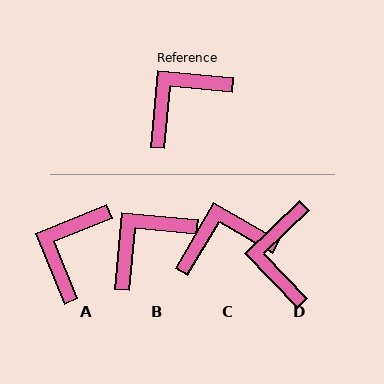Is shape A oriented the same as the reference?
No, it is off by about 27 degrees.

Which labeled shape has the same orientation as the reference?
B.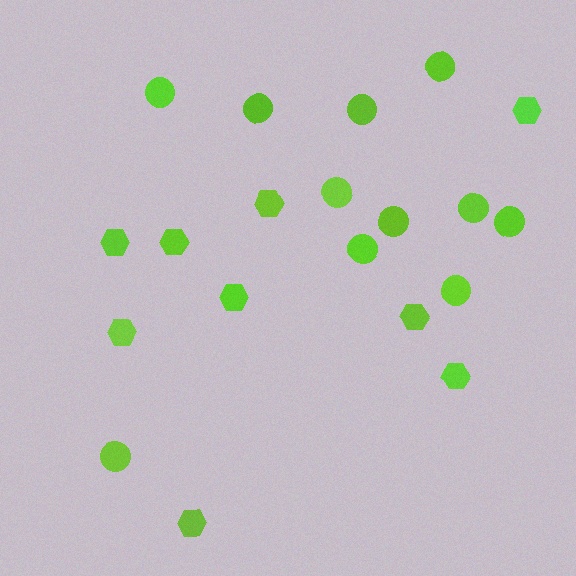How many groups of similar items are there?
There are 2 groups: one group of hexagons (9) and one group of circles (11).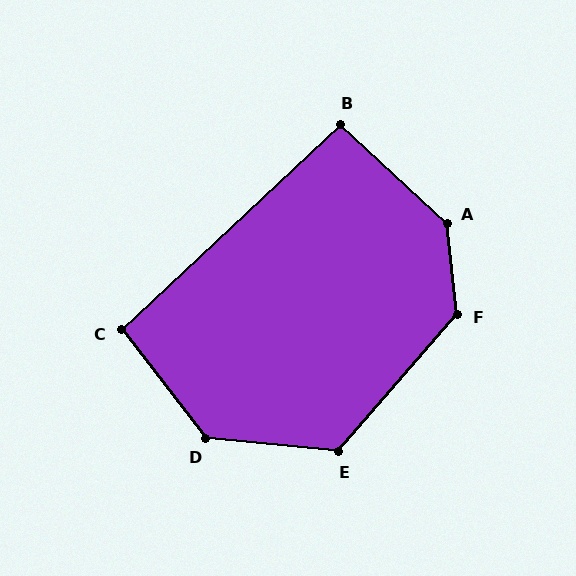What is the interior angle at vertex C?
Approximately 95 degrees (obtuse).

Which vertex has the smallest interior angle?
B, at approximately 94 degrees.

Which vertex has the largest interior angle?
A, at approximately 139 degrees.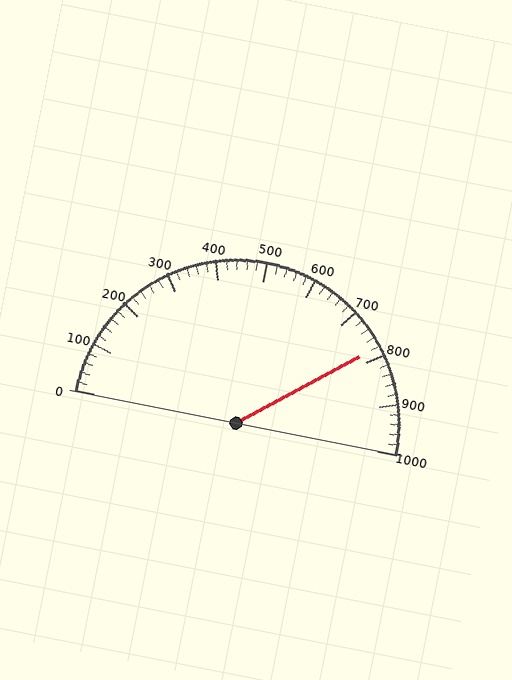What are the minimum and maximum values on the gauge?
The gauge ranges from 0 to 1000.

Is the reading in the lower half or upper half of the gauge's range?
The reading is in the upper half of the range (0 to 1000).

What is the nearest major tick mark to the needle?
The nearest major tick mark is 800.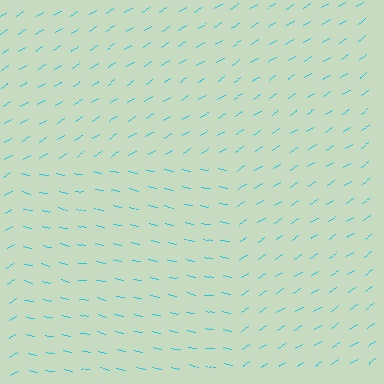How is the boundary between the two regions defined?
The boundary is defined purely by a change in line orientation (approximately 45 degrees difference). All lines are the same color and thickness.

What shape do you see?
I see a rectangle.